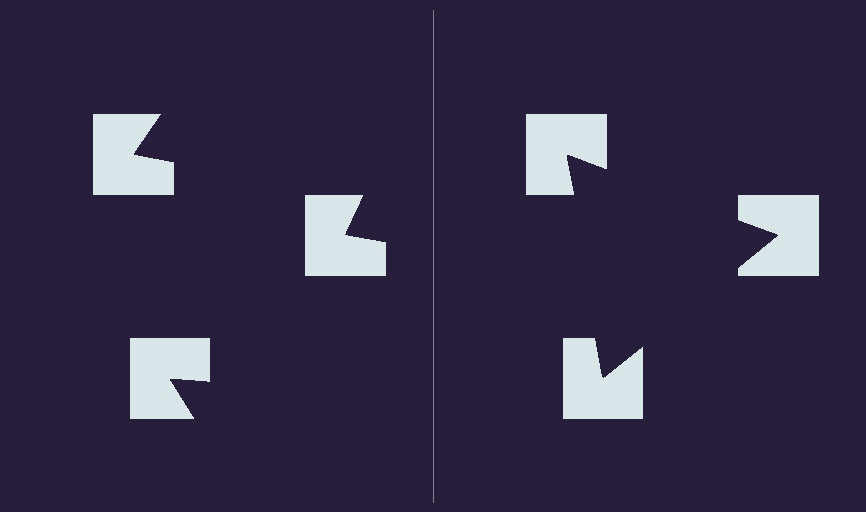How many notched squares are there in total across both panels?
6 — 3 on each side.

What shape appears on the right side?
An illusory triangle.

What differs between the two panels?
The notched squares are positioned identically on both sides; only the wedge orientations differ. On the right they align to a triangle; on the left they are misaligned.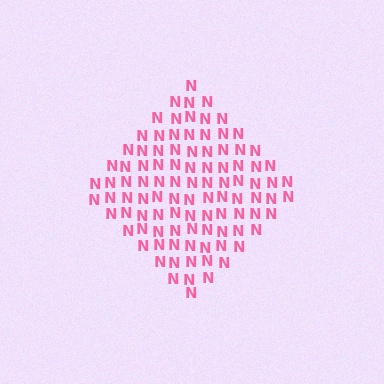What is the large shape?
The large shape is a diamond.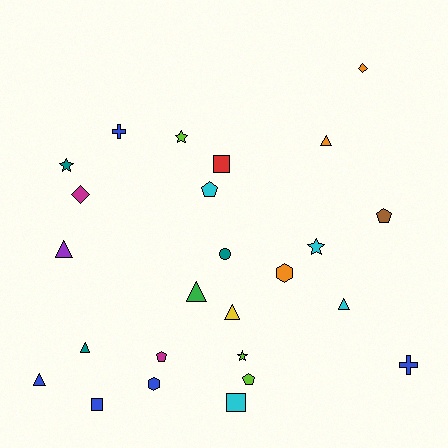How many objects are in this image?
There are 25 objects.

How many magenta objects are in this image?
There are 2 magenta objects.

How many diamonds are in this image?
There are 2 diamonds.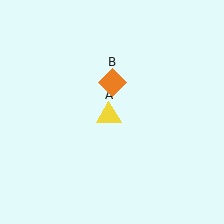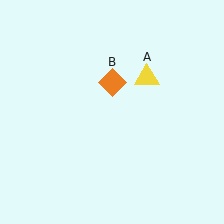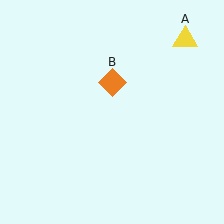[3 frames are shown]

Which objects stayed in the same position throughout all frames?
Orange diamond (object B) remained stationary.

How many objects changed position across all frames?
1 object changed position: yellow triangle (object A).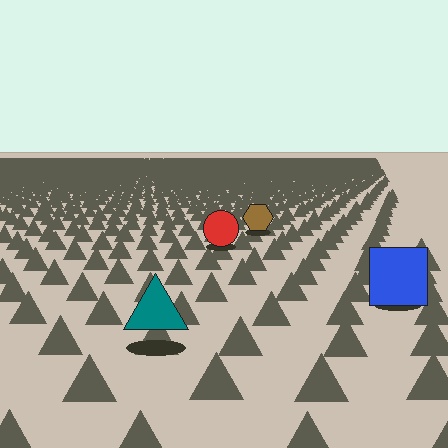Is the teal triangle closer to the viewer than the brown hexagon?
Yes. The teal triangle is closer — you can tell from the texture gradient: the ground texture is coarser near it.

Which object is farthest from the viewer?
The brown hexagon is farthest from the viewer. It appears smaller and the ground texture around it is denser.